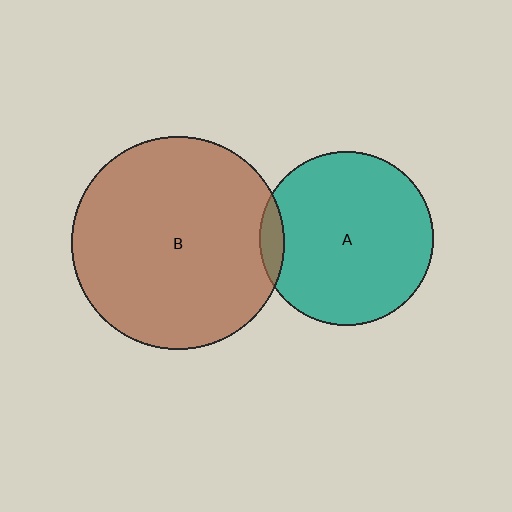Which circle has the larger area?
Circle B (brown).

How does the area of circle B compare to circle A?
Approximately 1.5 times.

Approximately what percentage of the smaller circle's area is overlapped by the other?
Approximately 5%.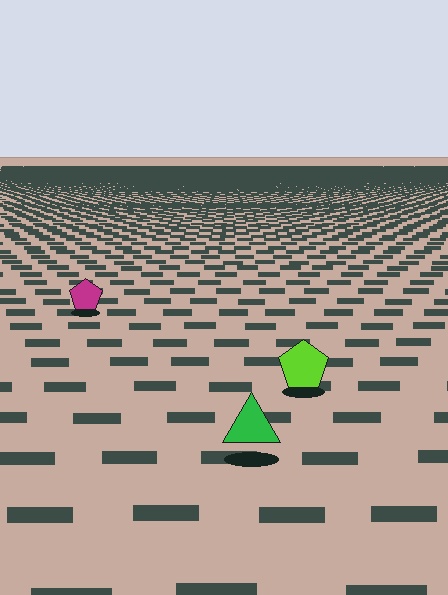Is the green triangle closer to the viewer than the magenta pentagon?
Yes. The green triangle is closer — you can tell from the texture gradient: the ground texture is coarser near it.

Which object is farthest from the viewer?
The magenta pentagon is farthest from the viewer. It appears smaller and the ground texture around it is denser.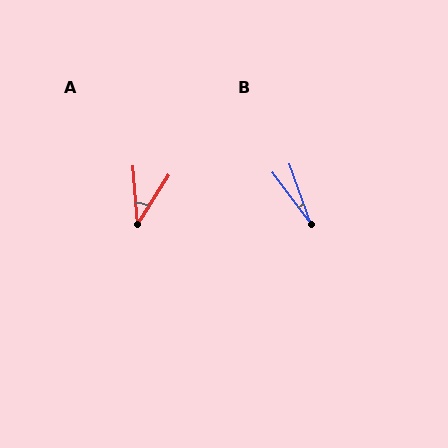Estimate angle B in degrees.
Approximately 17 degrees.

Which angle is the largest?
A, at approximately 37 degrees.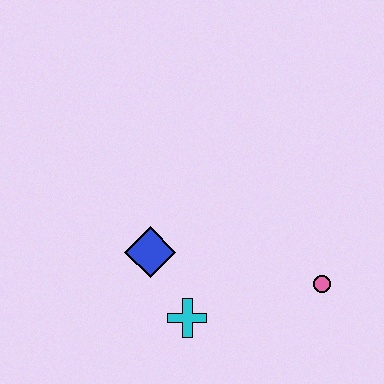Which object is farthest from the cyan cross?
The pink circle is farthest from the cyan cross.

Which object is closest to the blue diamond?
The cyan cross is closest to the blue diamond.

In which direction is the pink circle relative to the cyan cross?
The pink circle is to the right of the cyan cross.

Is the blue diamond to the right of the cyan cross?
No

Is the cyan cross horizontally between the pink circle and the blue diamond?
Yes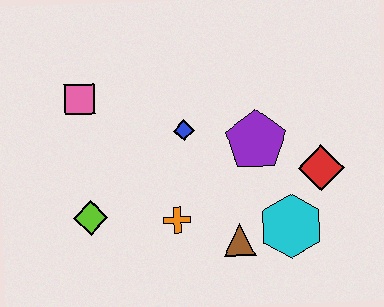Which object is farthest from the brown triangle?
The pink square is farthest from the brown triangle.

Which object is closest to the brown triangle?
The cyan hexagon is closest to the brown triangle.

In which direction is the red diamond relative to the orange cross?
The red diamond is to the right of the orange cross.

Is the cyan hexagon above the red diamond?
No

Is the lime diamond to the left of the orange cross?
Yes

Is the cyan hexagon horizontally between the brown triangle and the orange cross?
No